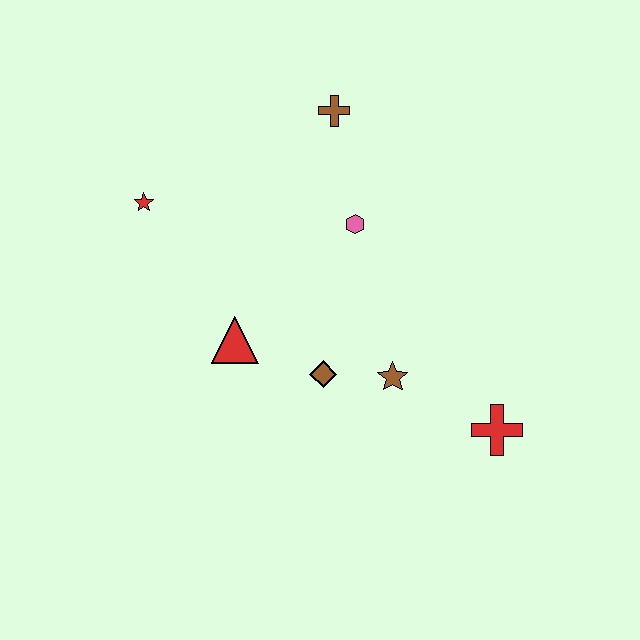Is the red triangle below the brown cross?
Yes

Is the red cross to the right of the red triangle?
Yes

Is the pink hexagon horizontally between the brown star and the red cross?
No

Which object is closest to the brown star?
The brown diamond is closest to the brown star.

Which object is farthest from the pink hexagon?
The red cross is farthest from the pink hexagon.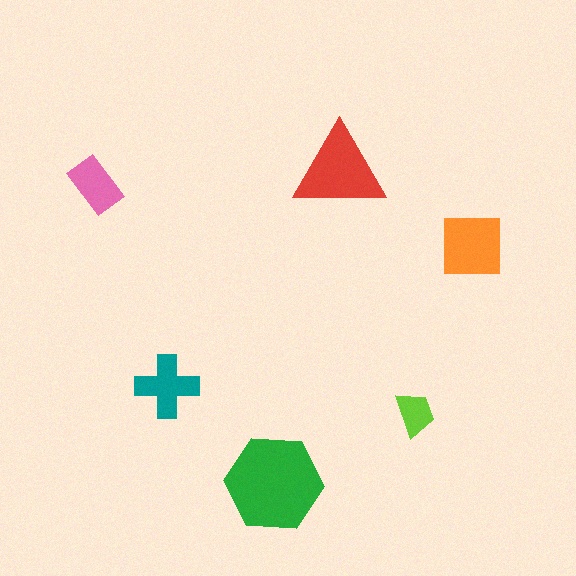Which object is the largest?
The green hexagon.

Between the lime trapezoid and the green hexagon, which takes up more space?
The green hexagon.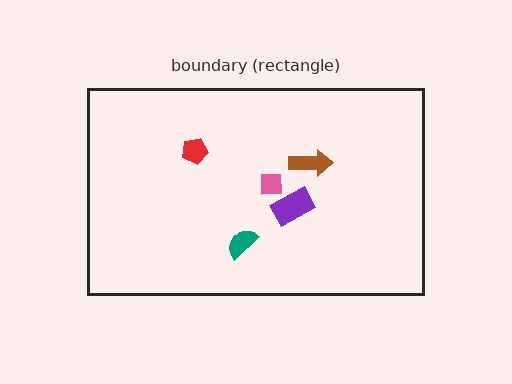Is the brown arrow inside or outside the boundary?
Inside.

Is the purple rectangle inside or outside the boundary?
Inside.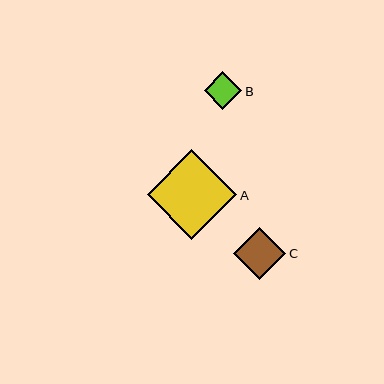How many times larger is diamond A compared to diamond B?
Diamond A is approximately 2.4 times the size of diamond B.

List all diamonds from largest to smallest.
From largest to smallest: A, C, B.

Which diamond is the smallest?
Diamond B is the smallest with a size of approximately 38 pixels.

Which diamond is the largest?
Diamond A is the largest with a size of approximately 90 pixels.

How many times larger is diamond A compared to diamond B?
Diamond A is approximately 2.4 times the size of diamond B.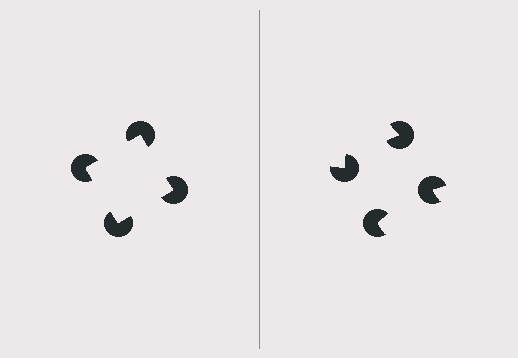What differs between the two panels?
The pac-man discs are positioned identically on both sides; only the wedge orientations differ. On the left they align to a square; on the right they are misaligned.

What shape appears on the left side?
An illusory square.